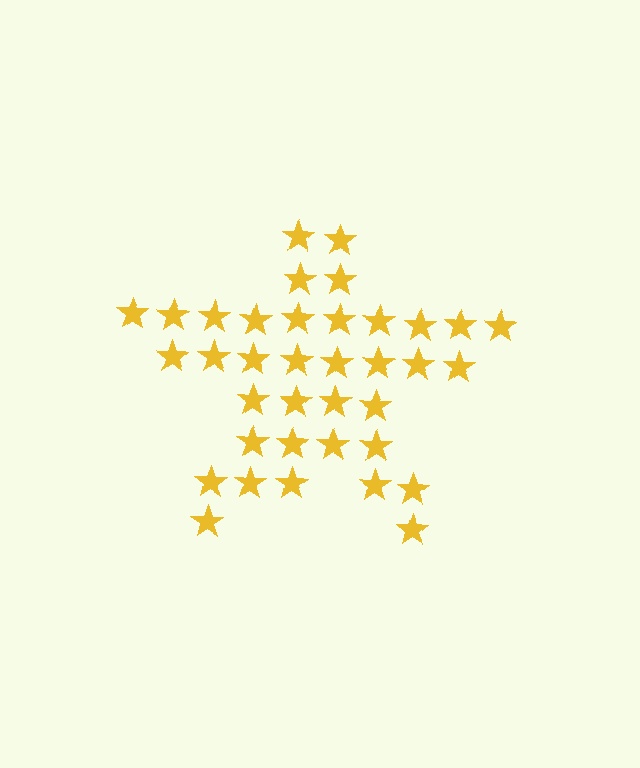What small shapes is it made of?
It is made of small stars.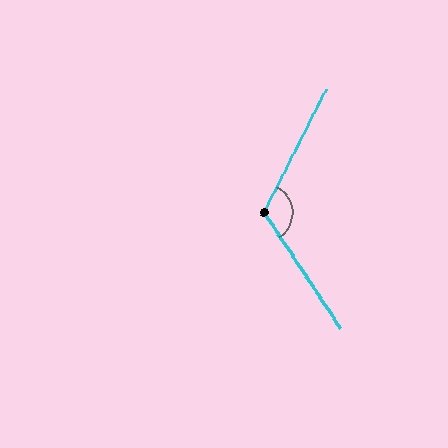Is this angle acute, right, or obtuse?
It is obtuse.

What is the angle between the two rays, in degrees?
Approximately 119 degrees.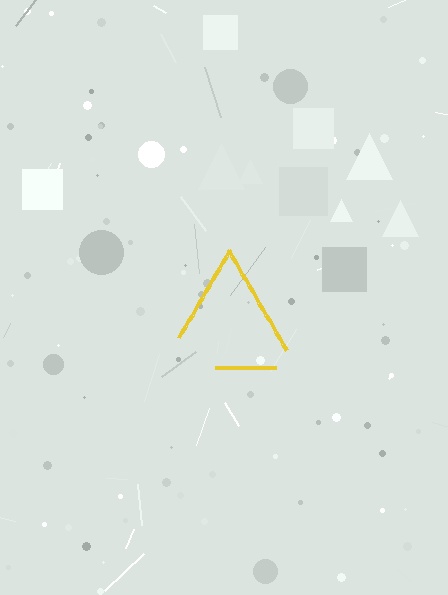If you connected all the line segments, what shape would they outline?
They would outline a triangle.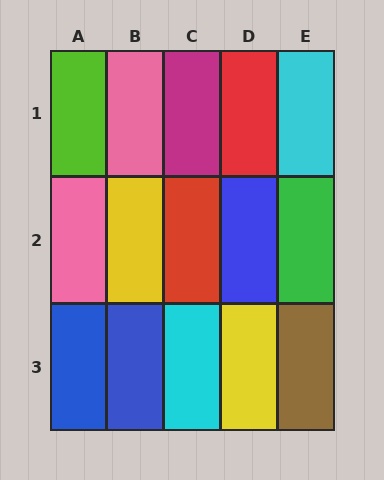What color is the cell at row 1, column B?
Pink.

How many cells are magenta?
1 cell is magenta.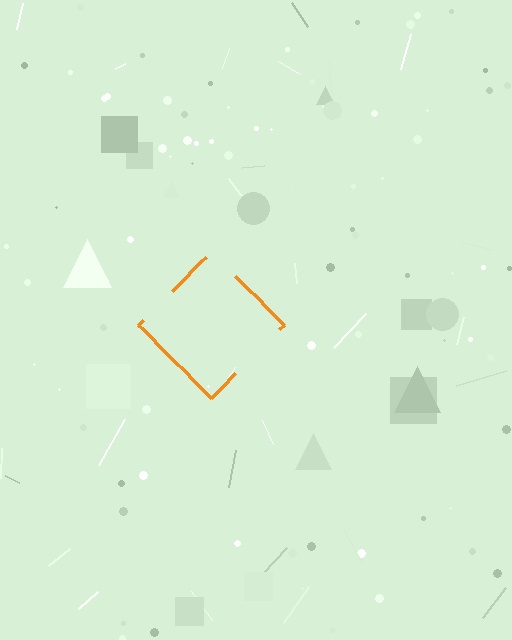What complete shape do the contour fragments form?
The contour fragments form a diamond.